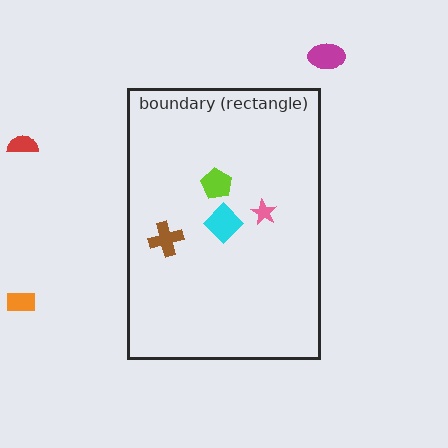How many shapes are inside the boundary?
4 inside, 3 outside.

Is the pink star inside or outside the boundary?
Inside.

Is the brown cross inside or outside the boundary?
Inside.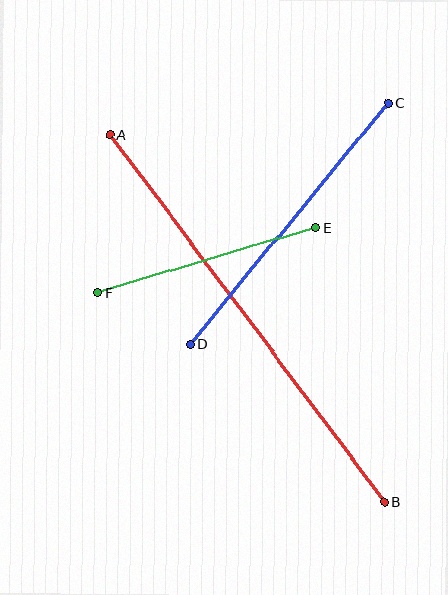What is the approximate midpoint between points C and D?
The midpoint is at approximately (289, 223) pixels.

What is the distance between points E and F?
The distance is approximately 227 pixels.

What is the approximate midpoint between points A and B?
The midpoint is at approximately (247, 318) pixels.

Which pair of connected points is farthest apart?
Points A and B are farthest apart.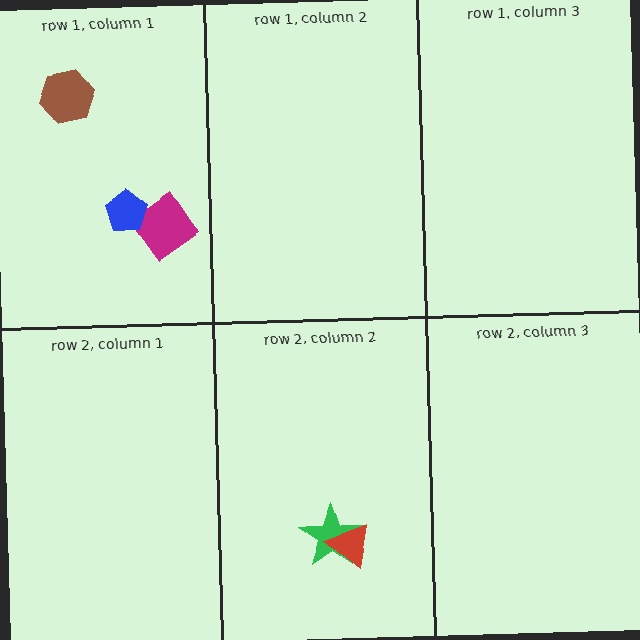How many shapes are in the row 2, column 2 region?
2.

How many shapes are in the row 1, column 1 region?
3.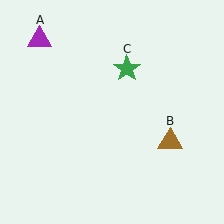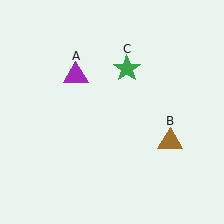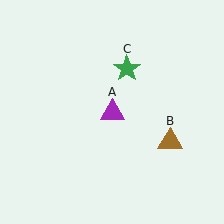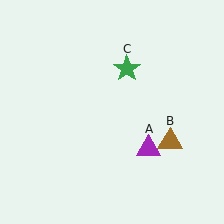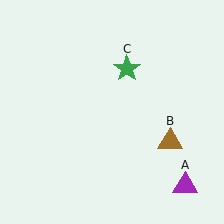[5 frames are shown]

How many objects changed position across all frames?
1 object changed position: purple triangle (object A).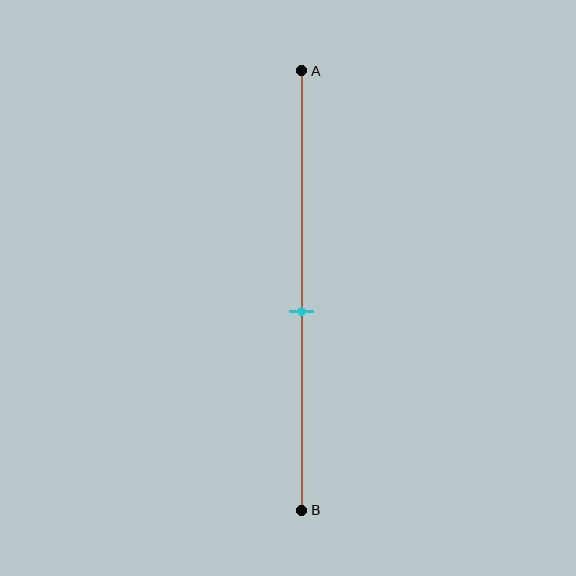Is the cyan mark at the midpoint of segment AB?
No, the mark is at about 55% from A, not at the 50% midpoint.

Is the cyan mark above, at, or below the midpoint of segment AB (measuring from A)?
The cyan mark is below the midpoint of segment AB.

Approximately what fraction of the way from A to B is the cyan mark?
The cyan mark is approximately 55% of the way from A to B.